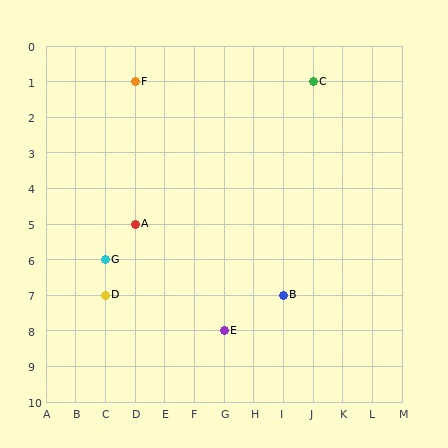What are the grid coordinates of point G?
Point G is at grid coordinates (C, 6).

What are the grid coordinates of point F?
Point F is at grid coordinates (D, 1).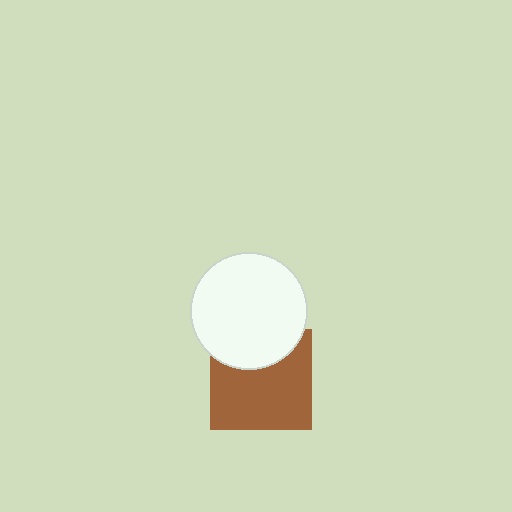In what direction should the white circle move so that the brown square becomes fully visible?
The white circle should move up. That is the shortest direction to clear the overlap and leave the brown square fully visible.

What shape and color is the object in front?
The object in front is a white circle.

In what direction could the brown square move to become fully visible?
The brown square could move down. That would shift it out from behind the white circle entirely.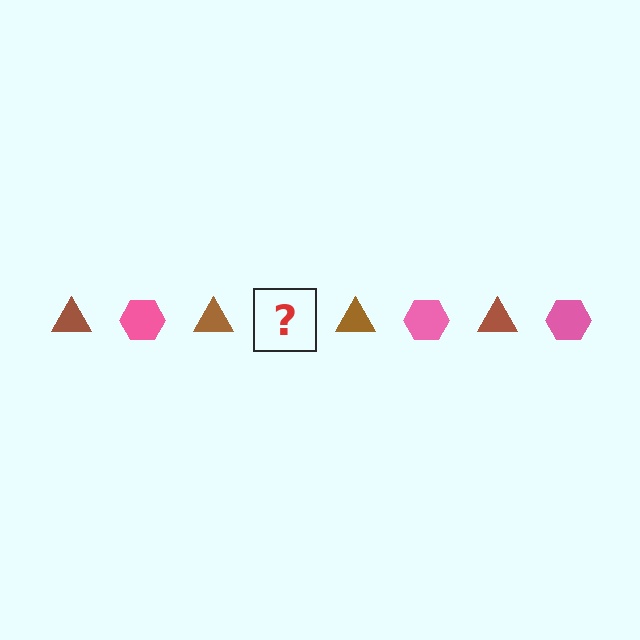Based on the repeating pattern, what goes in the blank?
The blank should be a pink hexagon.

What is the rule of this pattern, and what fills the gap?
The rule is that the pattern alternates between brown triangle and pink hexagon. The gap should be filled with a pink hexagon.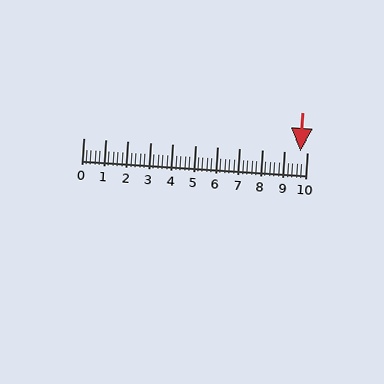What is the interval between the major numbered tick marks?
The major tick marks are spaced 1 units apart.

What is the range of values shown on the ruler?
The ruler shows values from 0 to 10.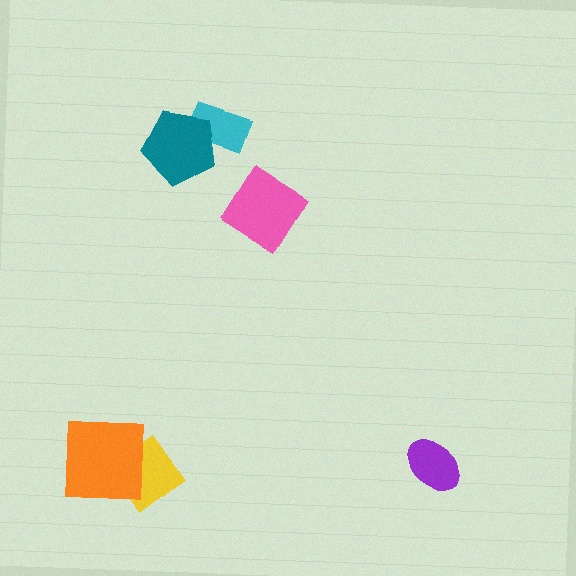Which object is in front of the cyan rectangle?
The teal pentagon is in front of the cyan rectangle.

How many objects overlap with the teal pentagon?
1 object overlaps with the teal pentagon.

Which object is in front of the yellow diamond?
The orange square is in front of the yellow diamond.